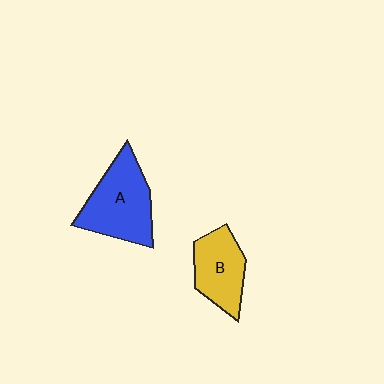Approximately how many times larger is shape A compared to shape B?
Approximately 1.4 times.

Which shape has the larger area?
Shape A (blue).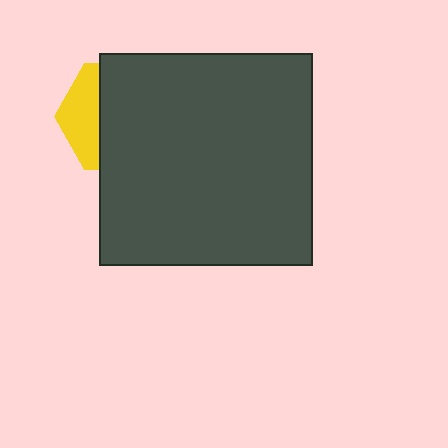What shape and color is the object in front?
The object in front is a dark gray square.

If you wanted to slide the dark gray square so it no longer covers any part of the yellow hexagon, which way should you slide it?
Slide it right — that is the most direct way to separate the two shapes.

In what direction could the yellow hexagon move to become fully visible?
The yellow hexagon could move left. That would shift it out from behind the dark gray square entirely.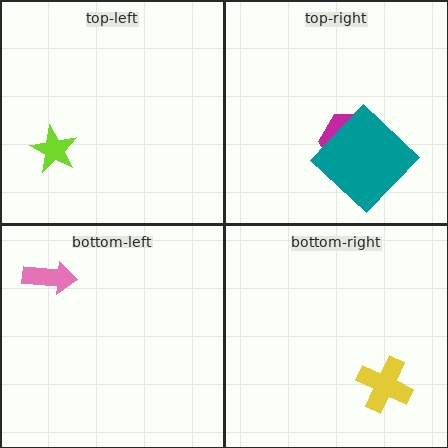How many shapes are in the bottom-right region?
1.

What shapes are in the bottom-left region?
The pink arrow.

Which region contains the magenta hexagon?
The top-right region.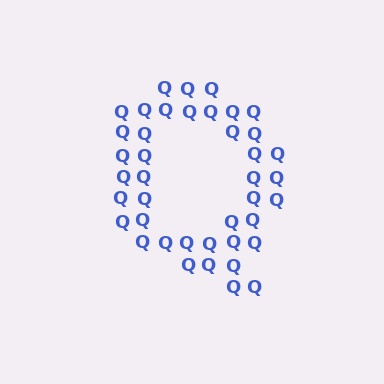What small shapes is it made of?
It is made of small letter Q's.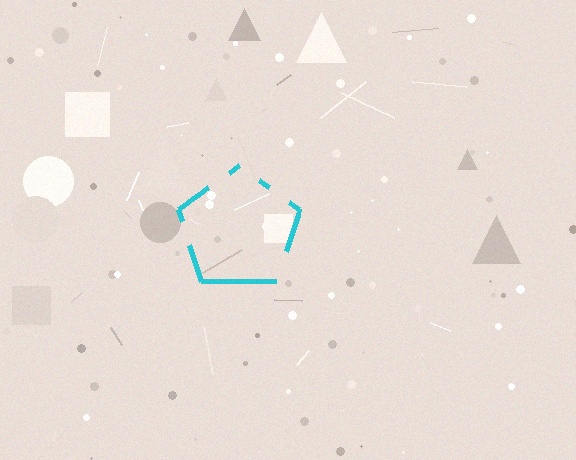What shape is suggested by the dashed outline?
The dashed outline suggests a pentagon.